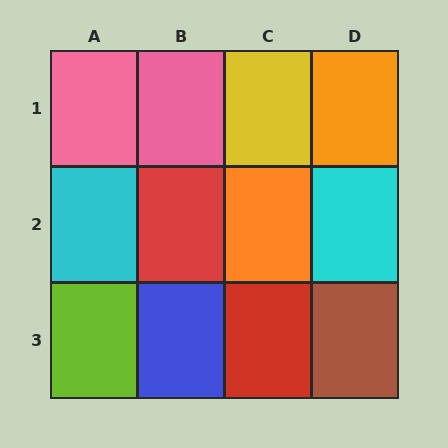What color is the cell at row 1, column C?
Yellow.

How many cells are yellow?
1 cell is yellow.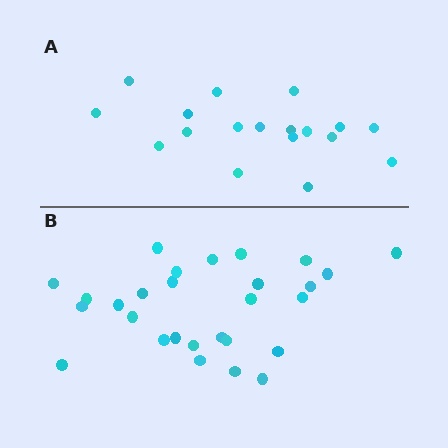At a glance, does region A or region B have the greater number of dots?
Region B (the bottom region) has more dots.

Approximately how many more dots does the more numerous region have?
Region B has roughly 10 or so more dots than region A.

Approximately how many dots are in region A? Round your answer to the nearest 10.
About 20 dots. (The exact count is 18, which rounds to 20.)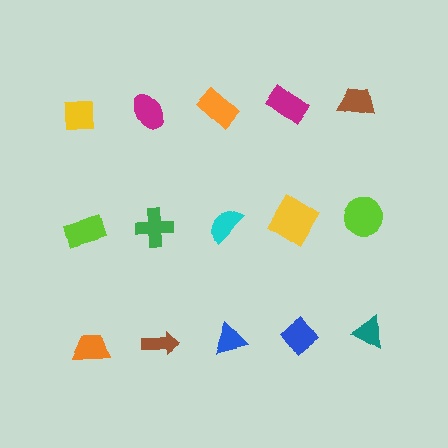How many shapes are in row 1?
5 shapes.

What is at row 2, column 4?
A yellow diamond.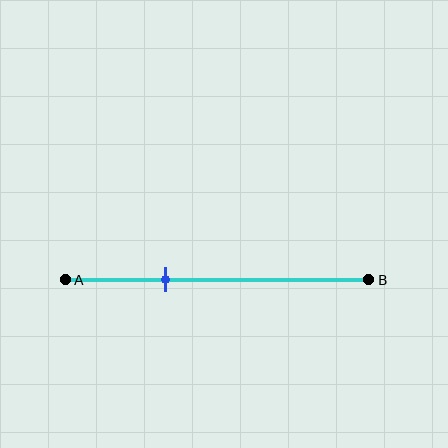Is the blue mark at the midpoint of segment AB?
No, the mark is at about 35% from A, not at the 50% midpoint.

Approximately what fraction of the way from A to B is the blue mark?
The blue mark is approximately 35% of the way from A to B.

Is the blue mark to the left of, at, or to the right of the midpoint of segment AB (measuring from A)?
The blue mark is to the left of the midpoint of segment AB.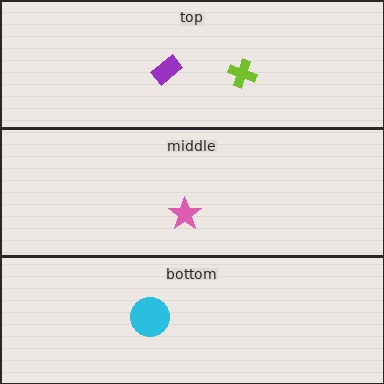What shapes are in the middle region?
The pink star.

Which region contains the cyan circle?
The bottom region.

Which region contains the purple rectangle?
The top region.